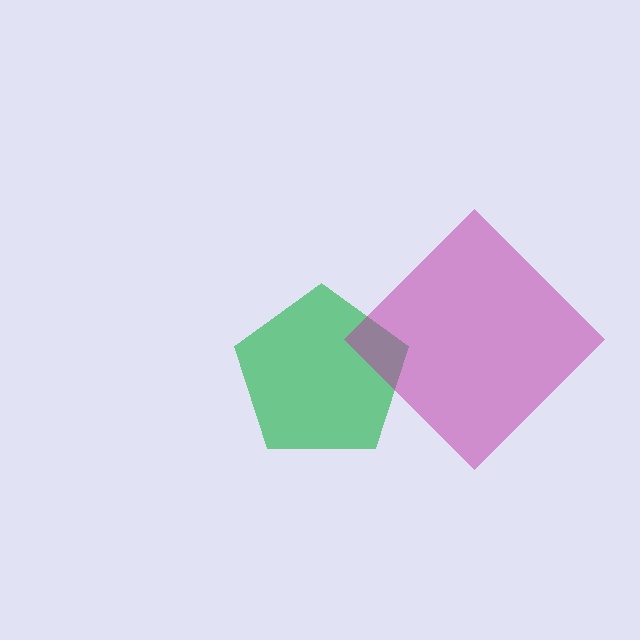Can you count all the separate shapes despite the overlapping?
Yes, there are 2 separate shapes.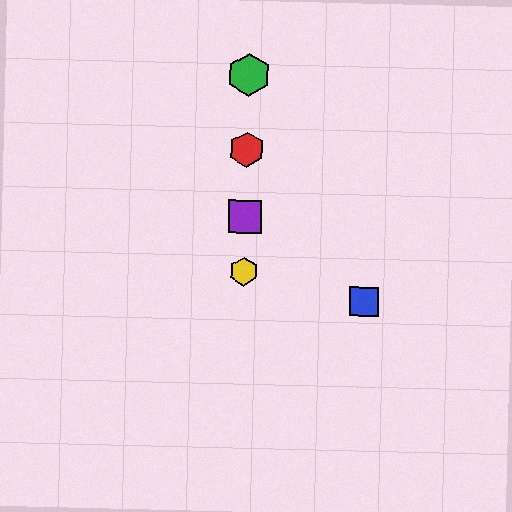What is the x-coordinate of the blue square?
The blue square is at x≈364.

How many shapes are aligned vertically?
4 shapes (the red hexagon, the green hexagon, the yellow hexagon, the purple square) are aligned vertically.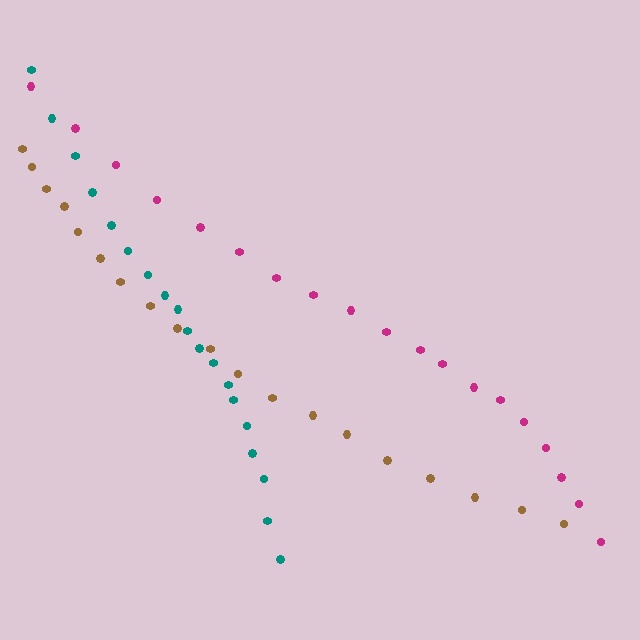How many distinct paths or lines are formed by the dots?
There are 3 distinct paths.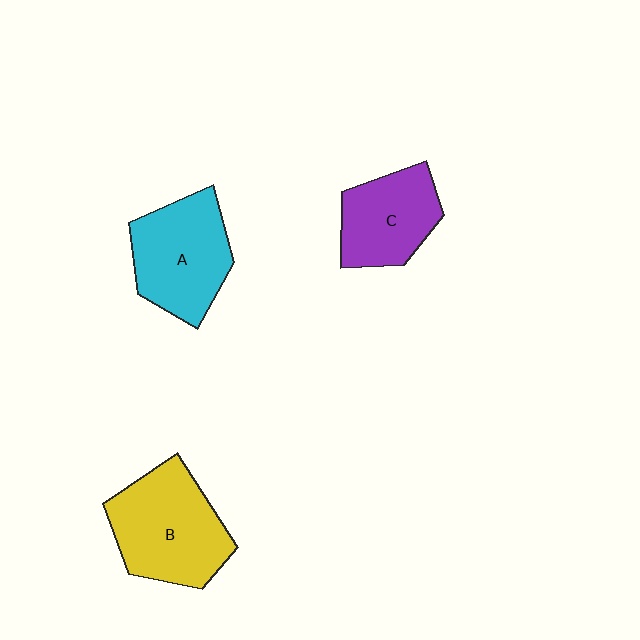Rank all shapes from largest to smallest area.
From largest to smallest: B (yellow), A (cyan), C (purple).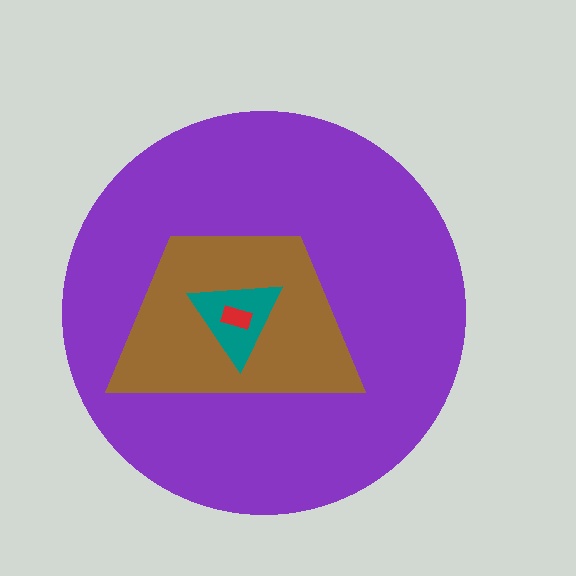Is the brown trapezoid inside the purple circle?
Yes.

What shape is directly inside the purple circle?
The brown trapezoid.